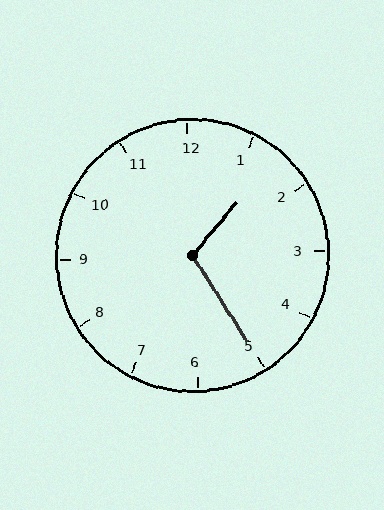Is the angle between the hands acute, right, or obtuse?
It is obtuse.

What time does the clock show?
1:25.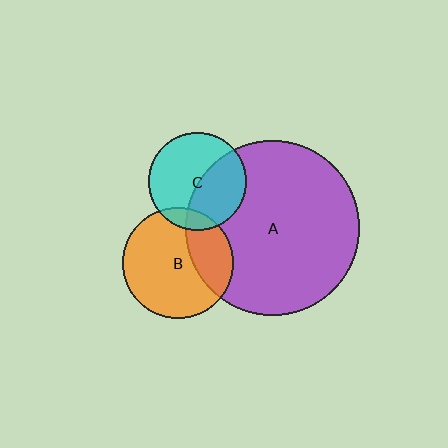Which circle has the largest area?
Circle A (purple).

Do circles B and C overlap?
Yes.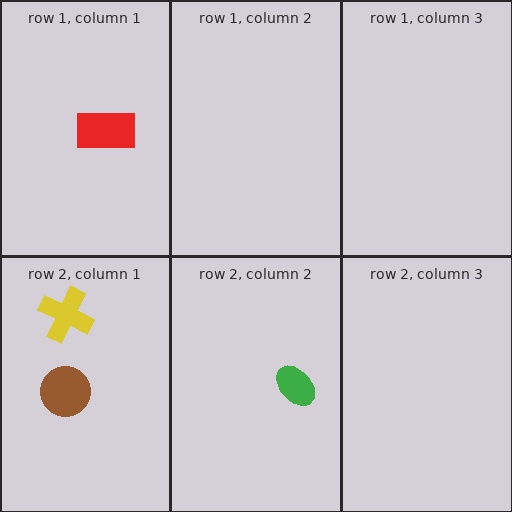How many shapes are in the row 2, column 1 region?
2.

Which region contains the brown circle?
The row 2, column 1 region.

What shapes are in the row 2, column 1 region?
The brown circle, the yellow cross.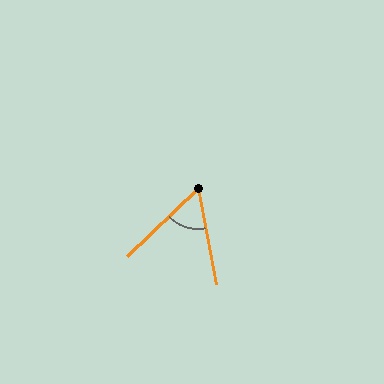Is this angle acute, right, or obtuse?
It is acute.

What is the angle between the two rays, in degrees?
Approximately 57 degrees.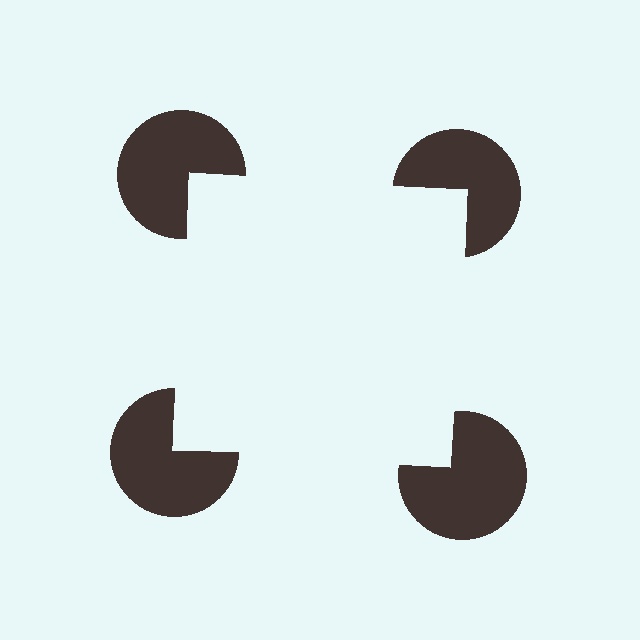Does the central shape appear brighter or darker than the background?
It typically appears slightly brighter than the background, even though no actual brightness change is drawn.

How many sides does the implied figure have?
4 sides.